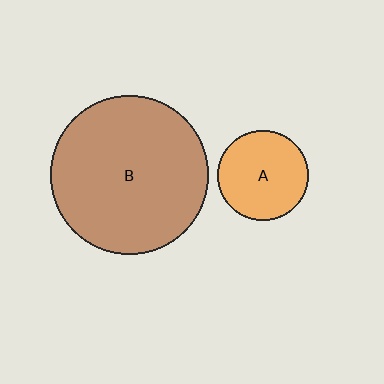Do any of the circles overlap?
No, none of the circles overlap.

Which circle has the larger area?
Circle B (brown).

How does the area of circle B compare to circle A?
Approximately 3.1 times.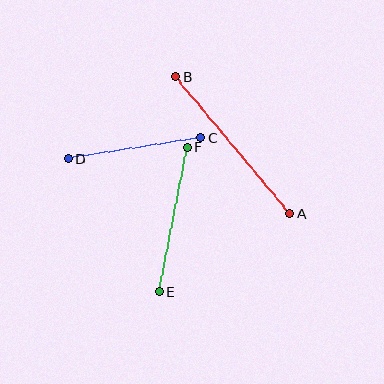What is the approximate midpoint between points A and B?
The midpoint is at approximately (233, 145) pixels.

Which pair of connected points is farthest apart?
Points A and B are farthest apart.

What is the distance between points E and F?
The distance is approximately 147 pixels.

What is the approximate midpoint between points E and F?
The midpoint is at approximately (173, 219) pixels.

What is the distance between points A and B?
The distance is approximately 178 pixels.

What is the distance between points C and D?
The distance is approximately 134 pixels.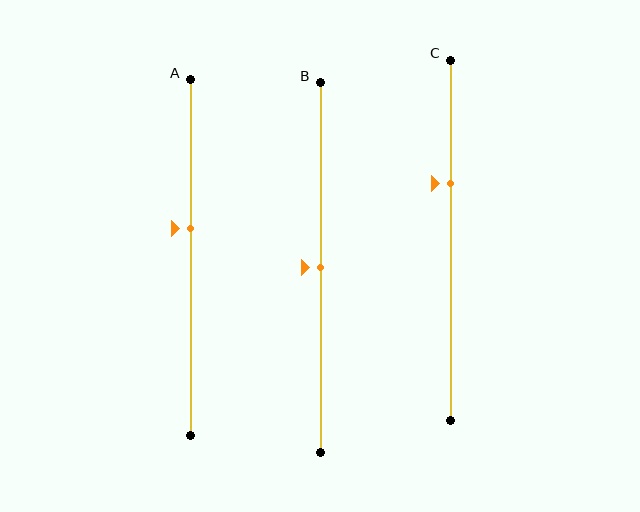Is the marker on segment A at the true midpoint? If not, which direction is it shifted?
No, the marker on segment A is shifted upward by about 8% of the segment length.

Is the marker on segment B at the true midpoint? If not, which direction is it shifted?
Yes, the marker on segment B is at the true midpoint.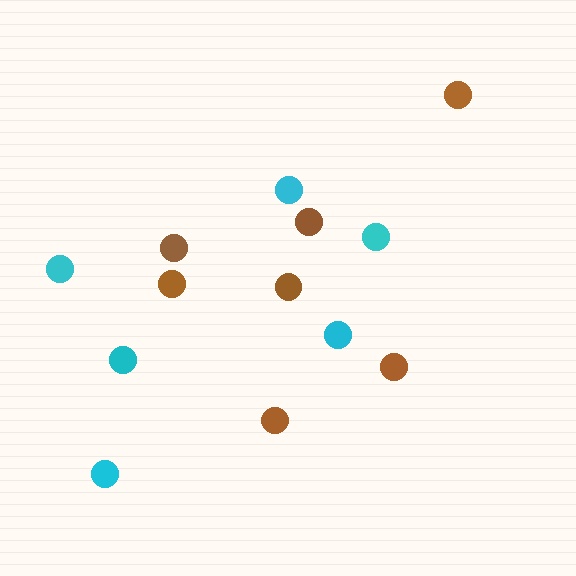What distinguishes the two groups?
There are 2 groups: one group of brown circles (7) and one group of cyan circles (6).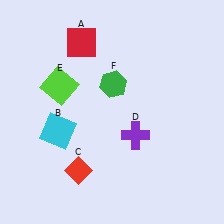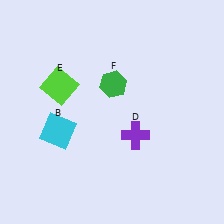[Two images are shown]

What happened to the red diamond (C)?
The red diamond (C) was removed in Image 2. It was in the bottom-left area of Image 1.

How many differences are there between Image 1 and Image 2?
There are 2 differences between the two images.